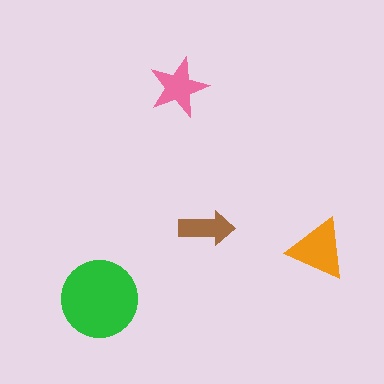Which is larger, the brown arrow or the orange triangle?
The orange triangle.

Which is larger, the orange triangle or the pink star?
The orange triangle.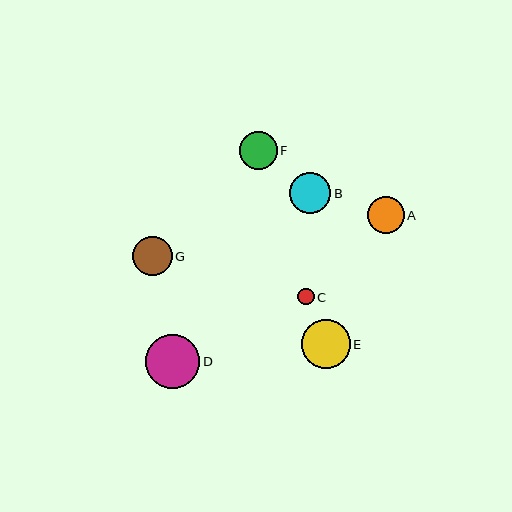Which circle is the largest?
Circle D is the largest with a size of approximately 54 pixels.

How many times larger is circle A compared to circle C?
Circle A is approximately 2.3 times the size of circle C.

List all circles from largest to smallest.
From largest to smallest: D, E, B, G, F, A, C.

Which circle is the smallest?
Circle C is the smallest with a size of approximately 16 pixels.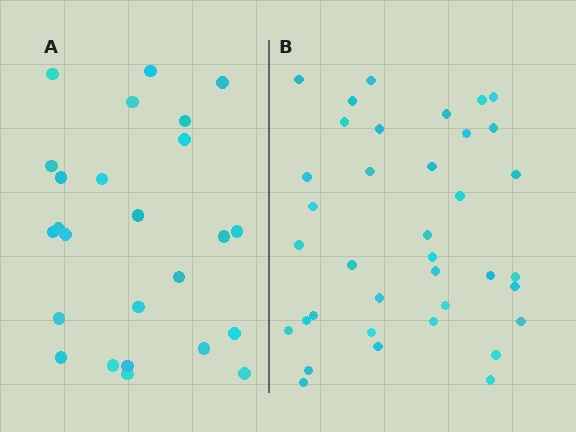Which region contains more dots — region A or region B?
Region B (the right region) has more dots.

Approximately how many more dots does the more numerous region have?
Region B has roughly 12 or so more dots than region A.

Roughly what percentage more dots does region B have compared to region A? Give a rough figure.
About 50% more.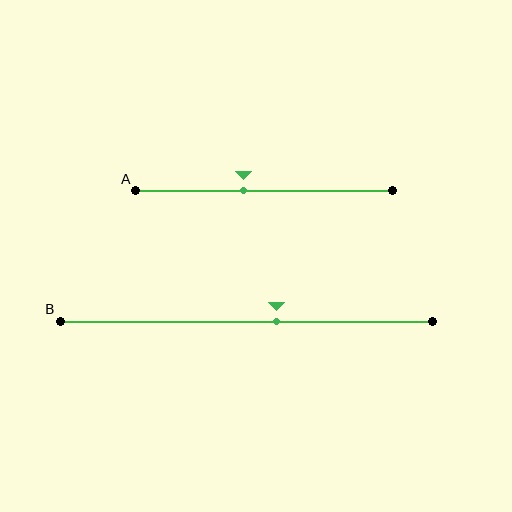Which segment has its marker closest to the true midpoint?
Segment A has its marker closest to the true midpoint.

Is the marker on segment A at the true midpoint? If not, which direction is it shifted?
No, the marker on segment A is shifted to the left by about 8% of the segment length.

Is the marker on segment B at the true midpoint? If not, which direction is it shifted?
No, the marker on segment B is shifted to the right by about 8% of the segment length.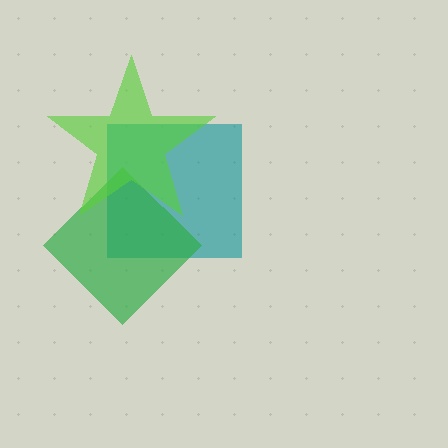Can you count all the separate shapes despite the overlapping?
Yes, there are 3 separate shapes.